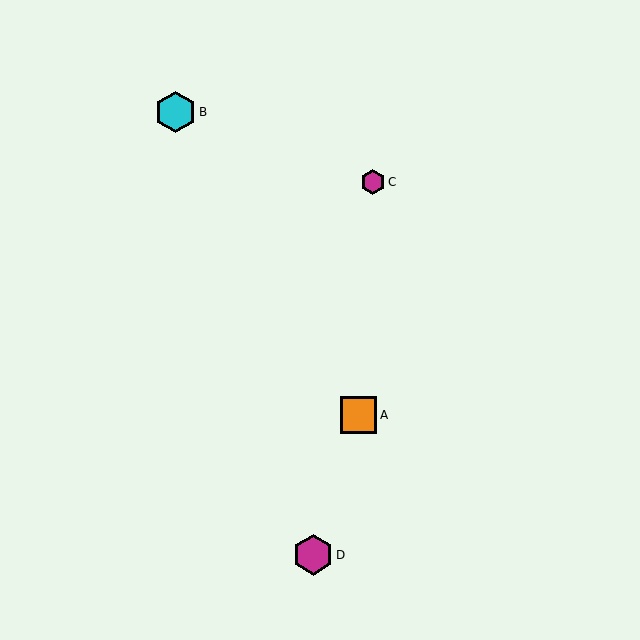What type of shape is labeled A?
Shape A is an orange square.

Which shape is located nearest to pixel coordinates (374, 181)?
The magenta hexagon (labeled C) at (373, 182) is nearest to that location.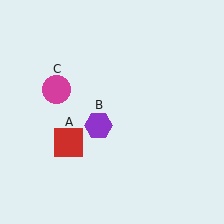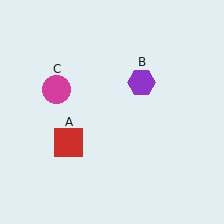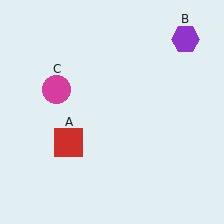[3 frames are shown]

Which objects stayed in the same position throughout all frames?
Red square (object A) and magenta circle (object C) remained stationary.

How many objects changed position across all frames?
1 object changed position: purple hexagon (object B).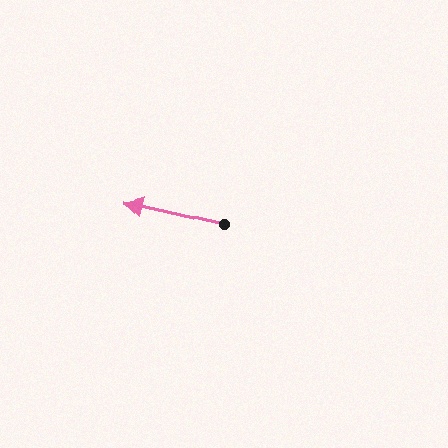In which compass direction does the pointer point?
West.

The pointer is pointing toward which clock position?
Roughly 9 o'clock.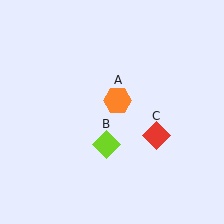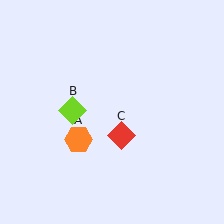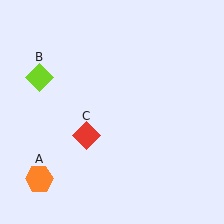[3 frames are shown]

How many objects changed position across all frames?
3 objects changed position: orange hexagon (object A), lime diamond (object B), red diamond (object C).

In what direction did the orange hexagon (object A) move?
The orange hexagon (object A) moved down and to the left.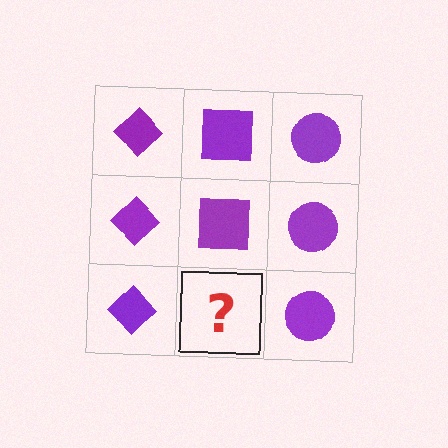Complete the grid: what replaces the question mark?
The question mark should be replaced with a purple square.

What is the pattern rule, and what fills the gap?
The rule is that each column has a consistent shape. The gap should be filled with a purple square.